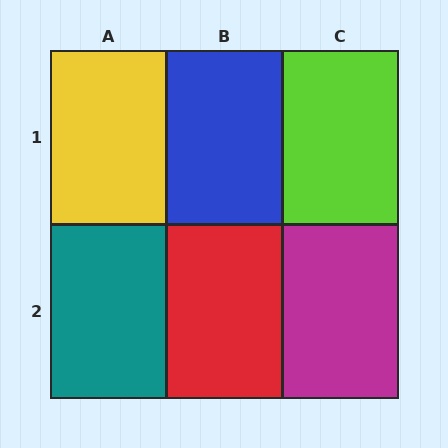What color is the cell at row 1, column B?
Blue.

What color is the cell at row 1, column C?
Lime.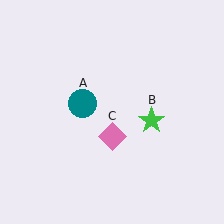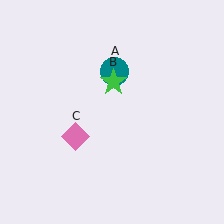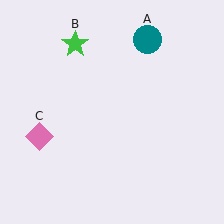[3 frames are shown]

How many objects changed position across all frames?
3 objects changed position: teal circle (object A), green star (object B), pink diamond (object C).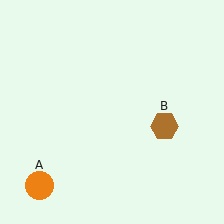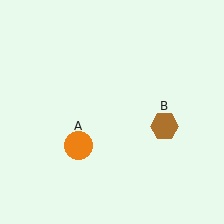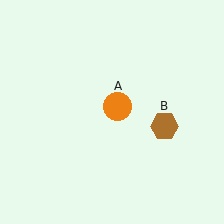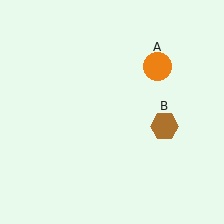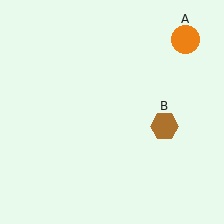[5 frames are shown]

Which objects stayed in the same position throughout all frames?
Brown hexagon (object B) remained stationary.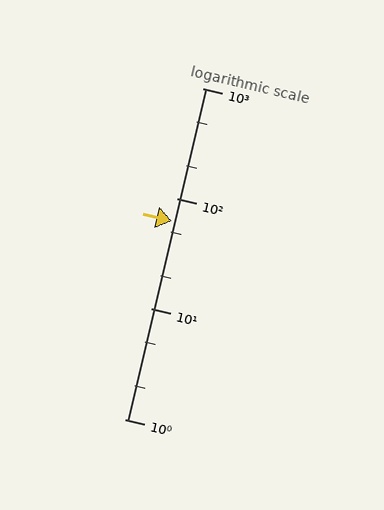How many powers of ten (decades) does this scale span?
The scale spans 3 decades, from 1 to 1000.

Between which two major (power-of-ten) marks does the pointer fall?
The pointer is between 10 and 100.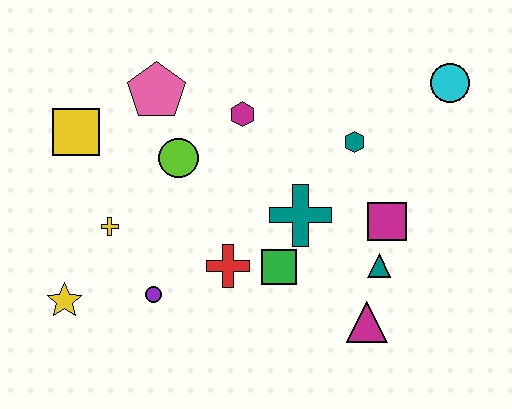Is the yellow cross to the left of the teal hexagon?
Yes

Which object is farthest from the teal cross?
The yellow star is farthest from the teal cross.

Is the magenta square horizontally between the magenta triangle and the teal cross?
No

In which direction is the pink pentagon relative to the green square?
The pink pentagon is above the green square.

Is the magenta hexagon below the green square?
No